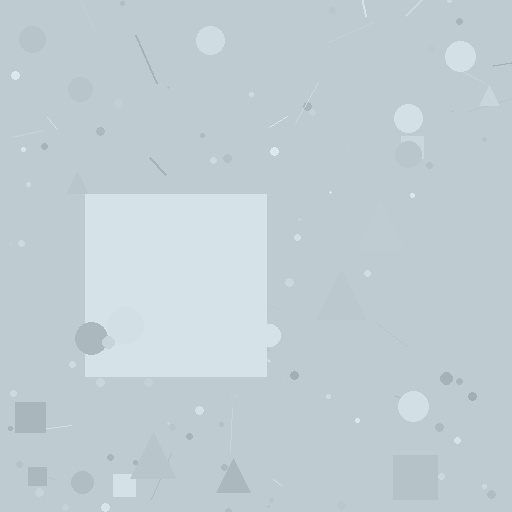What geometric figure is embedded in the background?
A square is embedded in the background.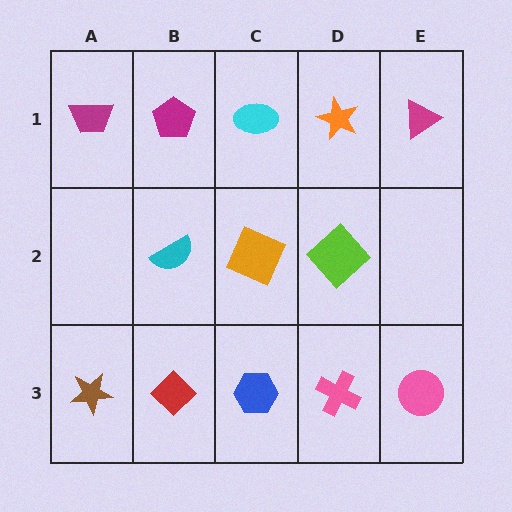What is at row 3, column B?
A red diamond.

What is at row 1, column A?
A magenta trapezoid.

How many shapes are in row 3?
5 shapes.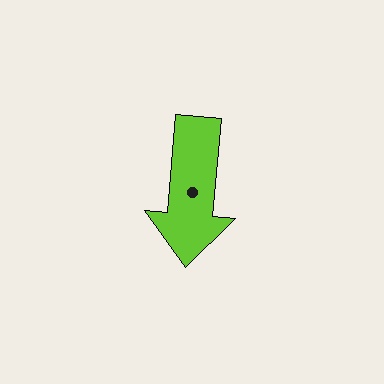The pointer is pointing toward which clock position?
Roughly 6 o'clock.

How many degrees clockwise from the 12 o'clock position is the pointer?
Approximately 185 degrees.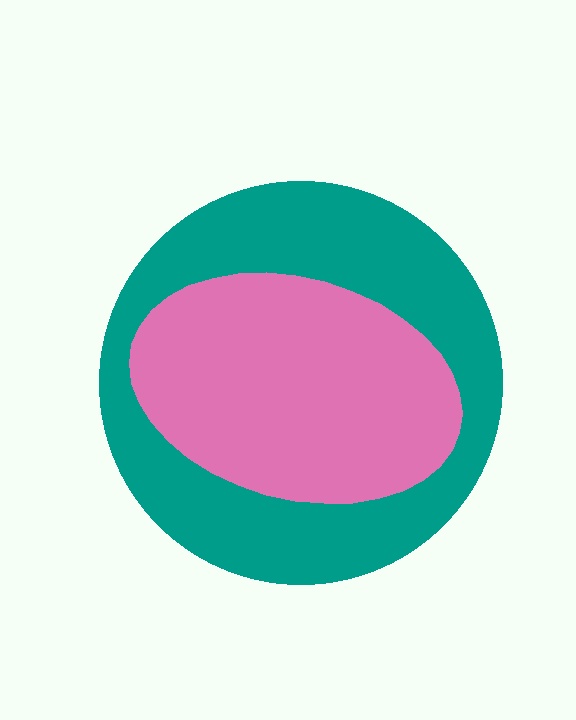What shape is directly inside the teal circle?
The pink ellipse.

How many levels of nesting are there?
2.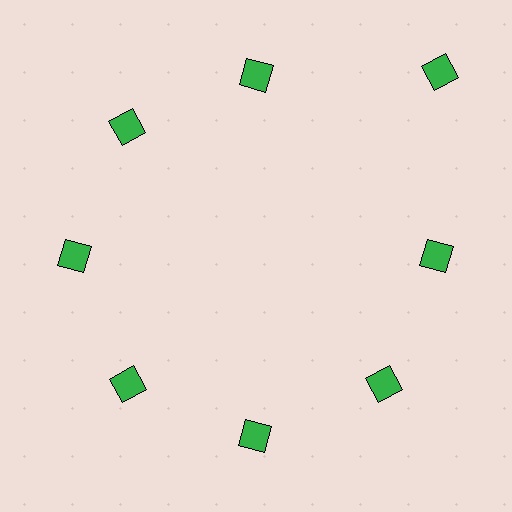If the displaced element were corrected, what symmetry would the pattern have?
It would have 8-fold rotational symmetry — the pattern would map onto itself every 45 degrees.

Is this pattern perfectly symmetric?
No. The 8 green diamonds are arranged in a ring, but one element near the 2 o'clock position is pushed outward from the center, breaking the 8-fold rotational symmetry.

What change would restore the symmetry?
The symmetry would be restored by moving it inward, back onto the ring so that all 8 diamonds sit at equal angles and equal distance from the center.